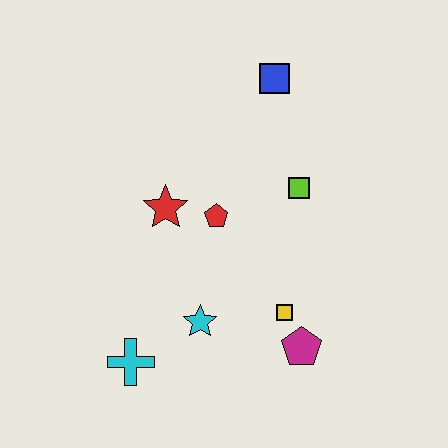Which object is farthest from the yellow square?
The blue square is farthest from the yellow square.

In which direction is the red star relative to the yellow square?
The red star is to the left of the yellow square.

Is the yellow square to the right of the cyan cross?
Yes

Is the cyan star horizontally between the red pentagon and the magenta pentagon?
No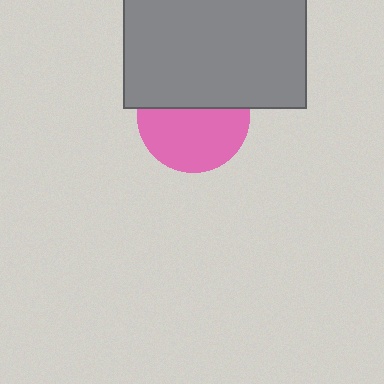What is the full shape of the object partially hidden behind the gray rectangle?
The partially hidden object is a pink circle.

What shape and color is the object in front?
The object in front is a gray rectangle.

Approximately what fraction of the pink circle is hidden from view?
Roughly 43% of the pink circle is hidden behind the gray rectangle.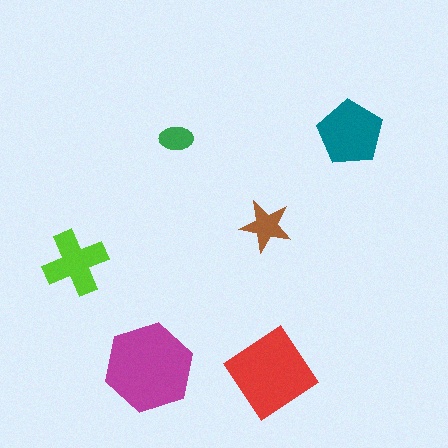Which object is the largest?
The magenta hexagon.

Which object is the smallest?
The green ellipse.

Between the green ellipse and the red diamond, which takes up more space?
The red diamond.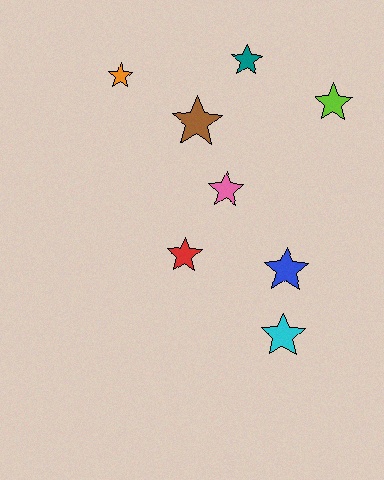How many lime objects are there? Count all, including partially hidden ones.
There is 1 lime object.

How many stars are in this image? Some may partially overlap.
There are 8 stars.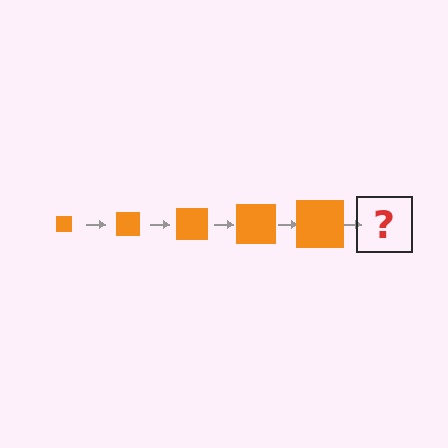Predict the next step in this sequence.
The next step is an orange square, larger than the previous one.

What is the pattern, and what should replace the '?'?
The pattern is that the square gets progressively larger each step. The '?' should be an orange square, larger than the previous one.